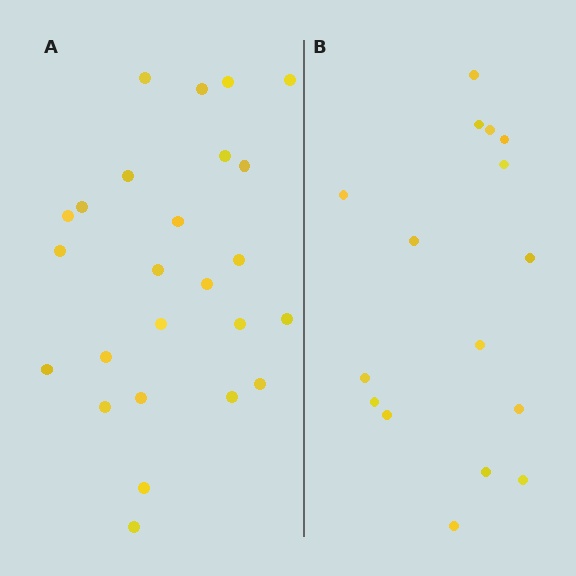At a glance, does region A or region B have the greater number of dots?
Region A (the left region) has more dots.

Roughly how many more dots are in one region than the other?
Region A has roughly 8 or so more dots than region B.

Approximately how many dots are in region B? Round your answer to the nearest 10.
About 20 dots. (The exact count is 16, which rounds to 20.)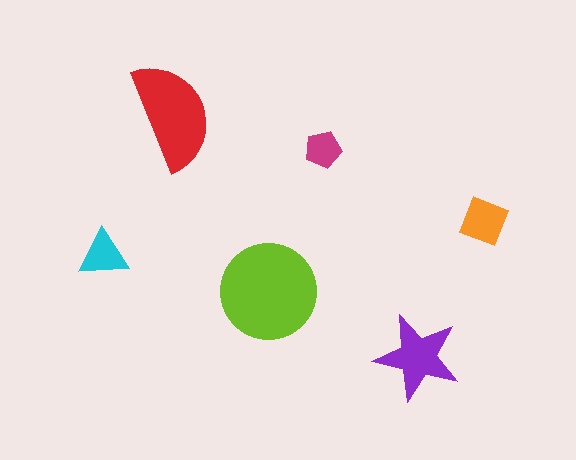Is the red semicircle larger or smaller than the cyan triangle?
Larger.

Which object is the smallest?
The magenta pentagon.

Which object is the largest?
The lime circle.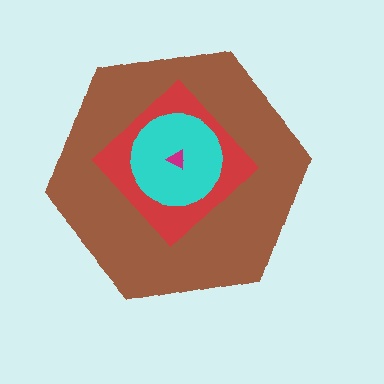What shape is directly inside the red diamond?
The cyan circle.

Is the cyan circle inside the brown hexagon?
Yes.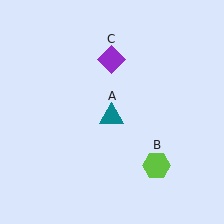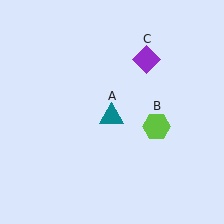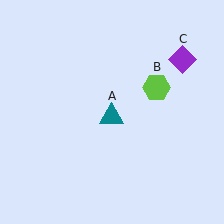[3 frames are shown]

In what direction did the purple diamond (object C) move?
The purple diamond (object C) moved right.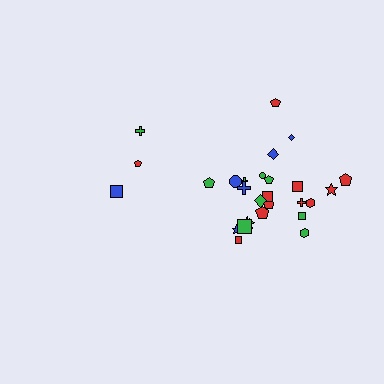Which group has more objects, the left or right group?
The right group.